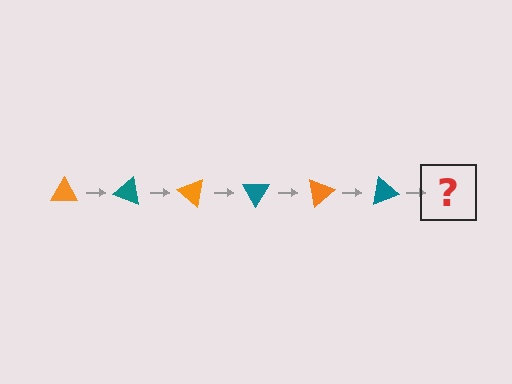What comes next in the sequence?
The next element should be an orange triangle, rotated 120 degrees from the start.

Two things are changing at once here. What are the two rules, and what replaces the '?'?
The two rules are that it rotates 20 degrees each step and the color cycles through orange and teal. The '?' should be an orange triangle, rotated 120 degrees from the start.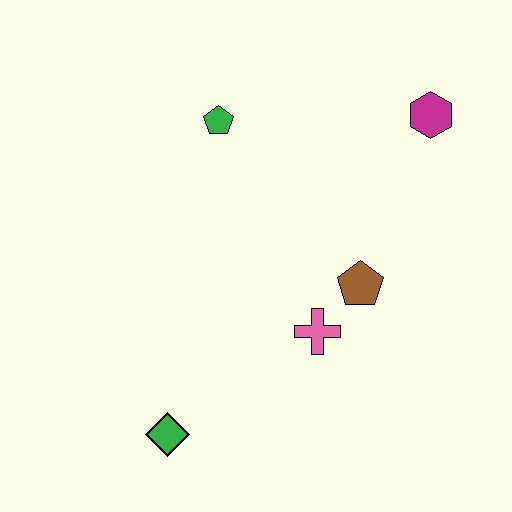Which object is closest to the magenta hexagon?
The brown pentagon is closest to the magenta hexagon.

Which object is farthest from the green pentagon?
The green diamond is farthest from the green pentagon.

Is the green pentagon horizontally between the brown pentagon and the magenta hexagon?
No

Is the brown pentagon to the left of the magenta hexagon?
Yes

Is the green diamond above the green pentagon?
No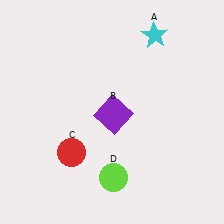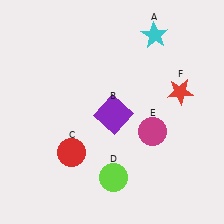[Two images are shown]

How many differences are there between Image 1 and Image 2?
There are 2 differences between the two images.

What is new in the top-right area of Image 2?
A red star (F) was added in the top-right area of Image 2.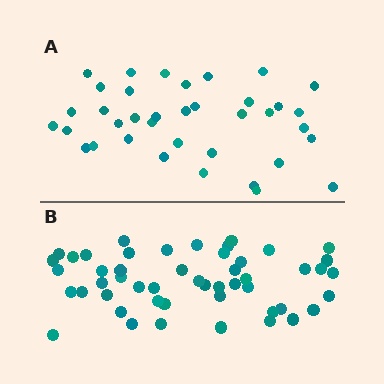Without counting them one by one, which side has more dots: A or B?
Region B (the bottom region) has more dots.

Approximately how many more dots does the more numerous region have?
Region B has approximately 15 more dots than region A.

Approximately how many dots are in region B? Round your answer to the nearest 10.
About 50 dots.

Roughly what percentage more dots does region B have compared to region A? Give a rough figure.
About 35% more.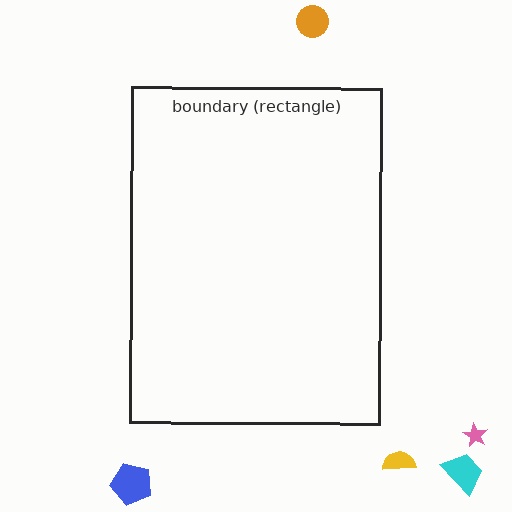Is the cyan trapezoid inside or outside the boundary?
Outside.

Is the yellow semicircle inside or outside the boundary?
Outside.